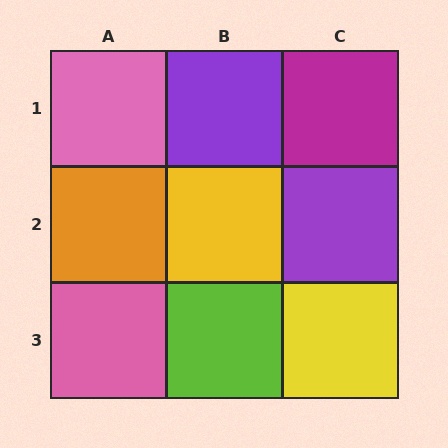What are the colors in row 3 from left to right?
Pink, lime, yellow.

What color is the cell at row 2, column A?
Orange.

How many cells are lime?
1 cell is lime.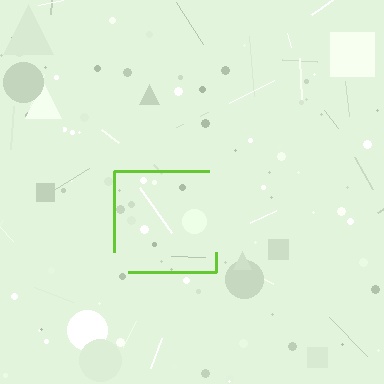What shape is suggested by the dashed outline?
The dashed outline suggests a square.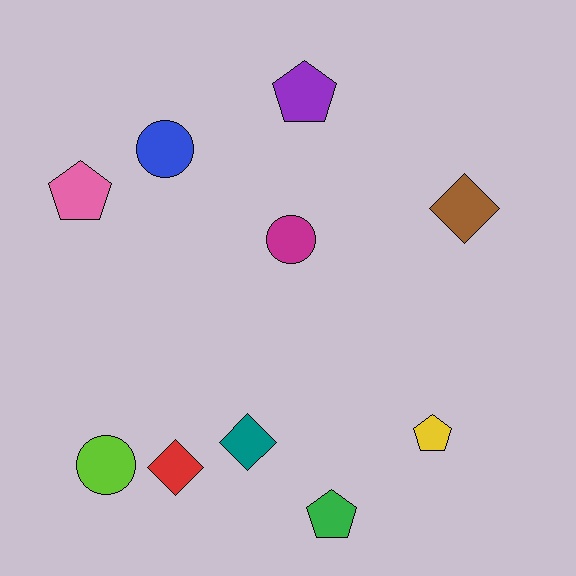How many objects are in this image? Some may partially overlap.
There are 10 objects.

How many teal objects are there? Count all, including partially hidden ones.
There is 1 teal object.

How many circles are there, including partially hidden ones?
There are 3 circles.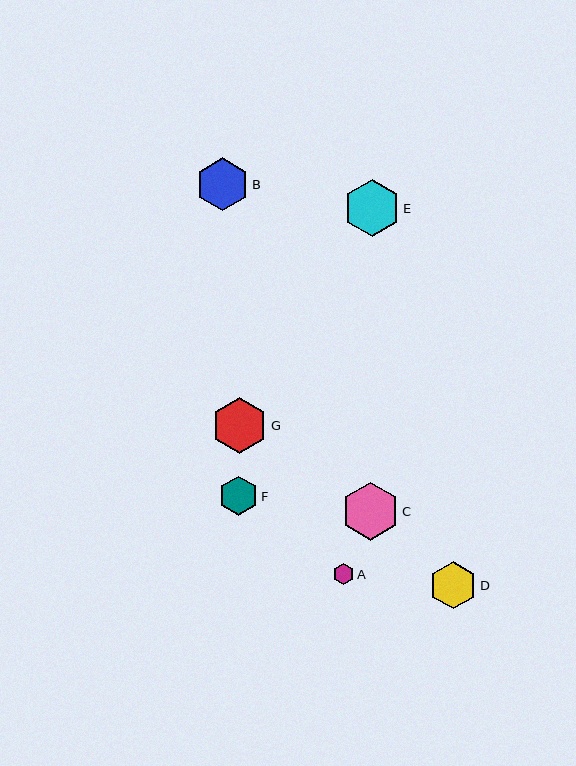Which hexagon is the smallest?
Hexagon A is the smallest with a size of approximately 21 pixels.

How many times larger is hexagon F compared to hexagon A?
Hexagon F is approximately 1.9 times the size of hexagon A.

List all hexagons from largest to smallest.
From largest to smallest: C, E, G, B, D, F, A.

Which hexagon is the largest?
Hexagon C is the largest with a size of approximately 58 pixels.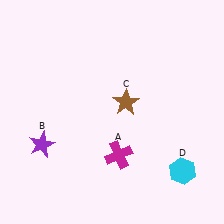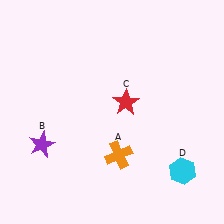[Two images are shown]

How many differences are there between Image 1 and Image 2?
There are 2 differences between the two images.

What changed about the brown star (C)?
In Image 1, C is brown. In Image 2, it changed to red.